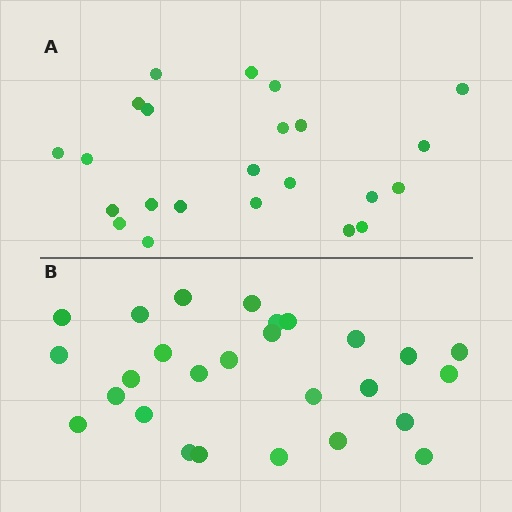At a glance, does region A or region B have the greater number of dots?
Region B (the bottom region) has more dots.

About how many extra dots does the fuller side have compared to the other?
Region B has about 4 more dots than region A.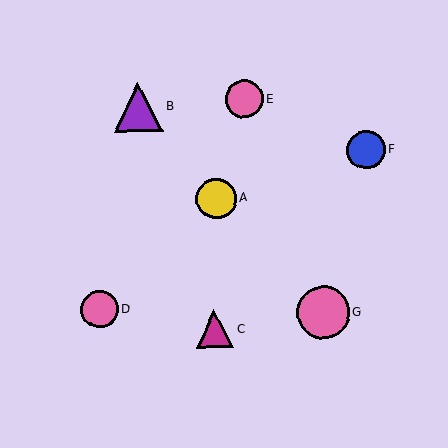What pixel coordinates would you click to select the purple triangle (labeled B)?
Click at (138, 107) to select the purple triangle B.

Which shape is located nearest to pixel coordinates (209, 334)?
The magenta triangle (labeled C) at (215, 329) is nearest to that location.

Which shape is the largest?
The pink circle (labeled G) is the largest.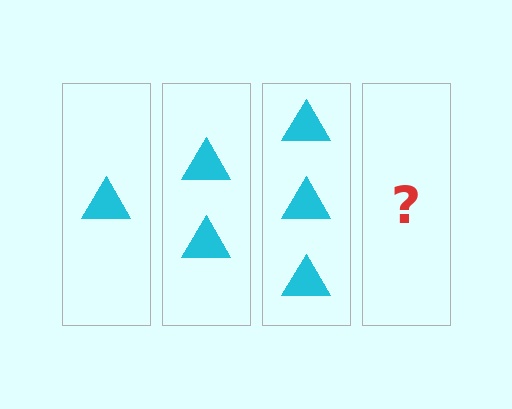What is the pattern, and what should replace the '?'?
The pattern is that each step adds one more triangle. The '?' should be 4 triangles.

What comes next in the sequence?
The next element should be 4 triangles.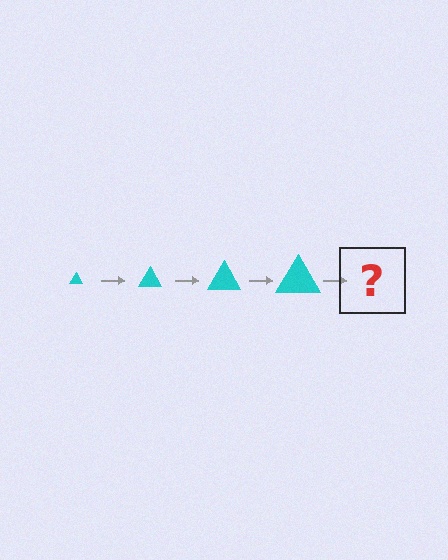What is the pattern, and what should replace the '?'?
The pattern is that the triangle gets progressively larger each step. The '?' should be a cyan triangle, larger than the previous one.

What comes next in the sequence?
The next element should be a cyan triangle, larger than the previous one.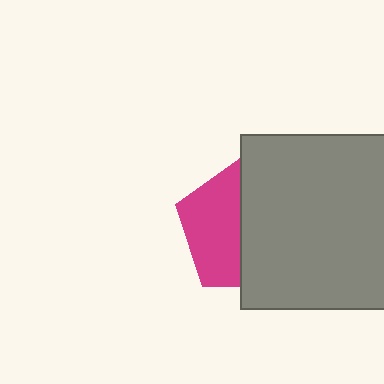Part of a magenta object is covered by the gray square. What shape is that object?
It is a pentagon.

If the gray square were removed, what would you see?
You would see the complete magenta pentagon.